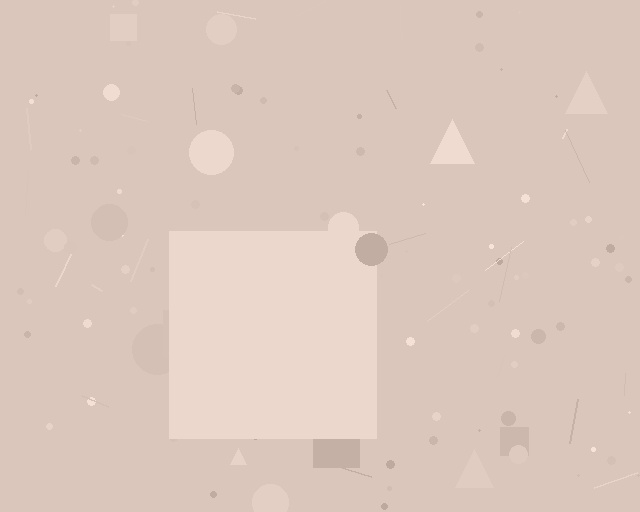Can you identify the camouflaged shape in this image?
The camouflaged shape is a square.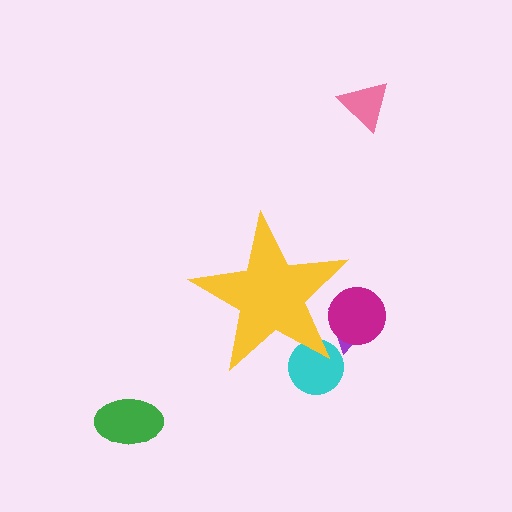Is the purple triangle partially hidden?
Yes, the purple triangle is partially hidden behind the yellow star.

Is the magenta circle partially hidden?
Yes, the magenta circle is partially hidden behind the yellow star.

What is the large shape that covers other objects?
A yellow star.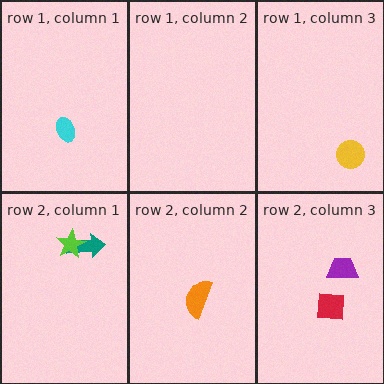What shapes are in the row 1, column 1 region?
The cyan ellipse.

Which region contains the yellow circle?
The row 1, column 3 region.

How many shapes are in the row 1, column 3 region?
1.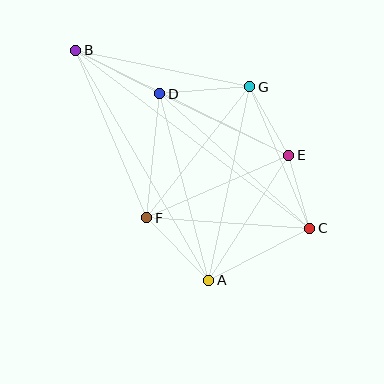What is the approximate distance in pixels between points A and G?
The distance between A and G is approximately 198 pixels.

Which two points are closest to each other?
Points C and E are closest to each other.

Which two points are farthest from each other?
Points B and C are farthest from each other.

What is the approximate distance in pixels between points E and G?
The distance between E and G is approximately 79 pixels.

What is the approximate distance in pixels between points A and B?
The distance between A and B is approximately 265 pixels.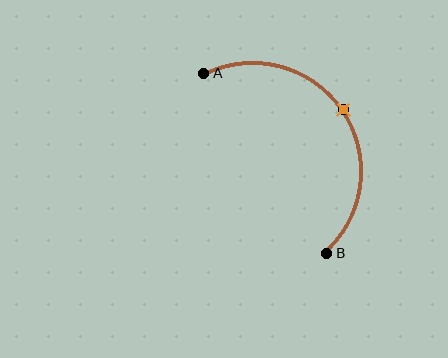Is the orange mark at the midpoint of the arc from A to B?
Yes. The orange mark lies on the arc at equal arc-length from both A and B — it is the arc midpoint.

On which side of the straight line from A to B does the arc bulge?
The arc bulges above and to the right of the straight line connecting A and B.